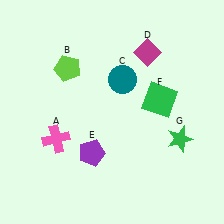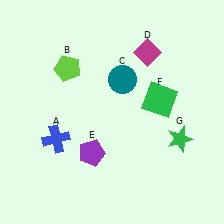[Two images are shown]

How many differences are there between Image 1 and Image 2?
There is 1 difference between the two images.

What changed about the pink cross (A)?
In Image 1, A is pink. In Image 2, it changed to blue.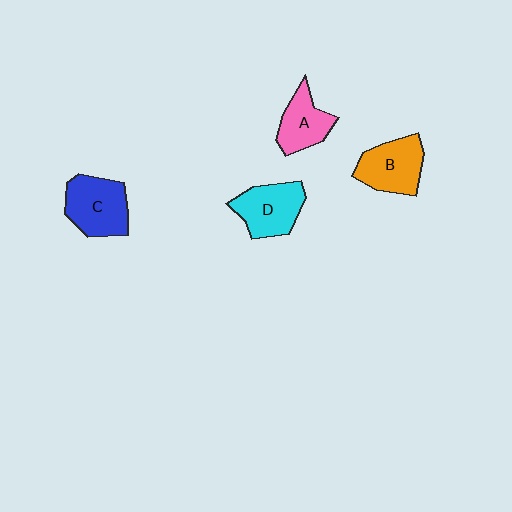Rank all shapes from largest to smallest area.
From largest to smallest: C (blue), B (orange), D (cyan), A (pink).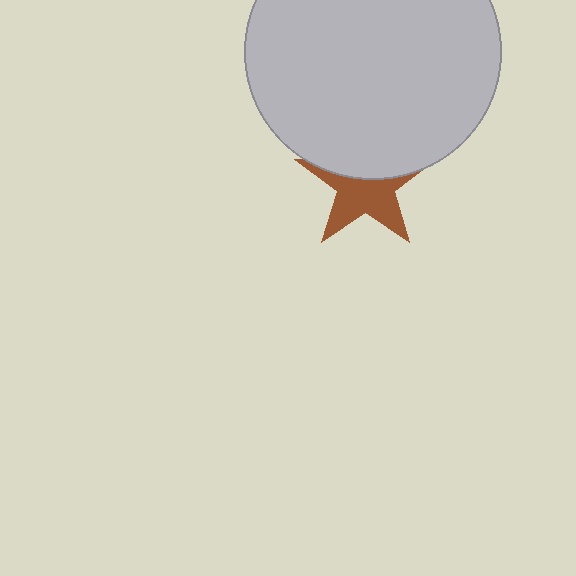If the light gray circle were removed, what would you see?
You would see the complete brown star.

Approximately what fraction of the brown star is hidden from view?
Roughly 43% of the brown star is hidden behind the light gray circle.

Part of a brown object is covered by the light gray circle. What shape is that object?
It is a star.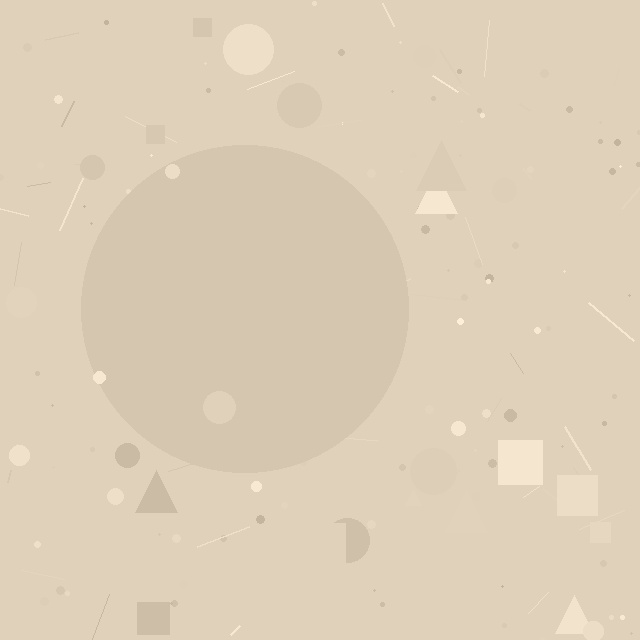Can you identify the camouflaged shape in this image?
The camouflaged shape is a circle.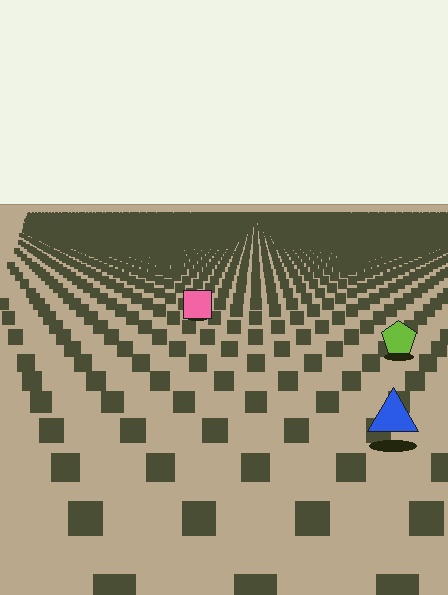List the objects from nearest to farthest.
From nearest to farthest: the blue triangle, the lime pentagon, the pink square.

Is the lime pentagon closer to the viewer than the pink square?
Yes. The lime pentagon is closer — you can tell from the texture gradient: the ground texture is coarser near it.